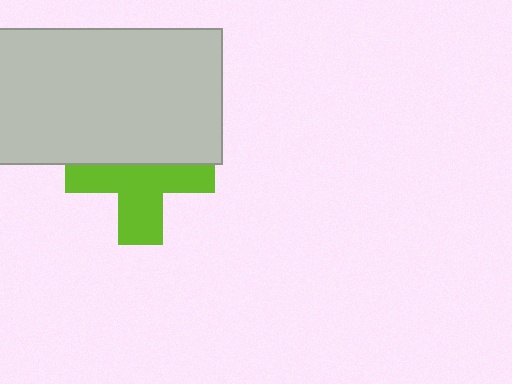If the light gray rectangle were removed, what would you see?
You would see the complete lime cross.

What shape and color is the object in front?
The object in front is a light gray rectangle.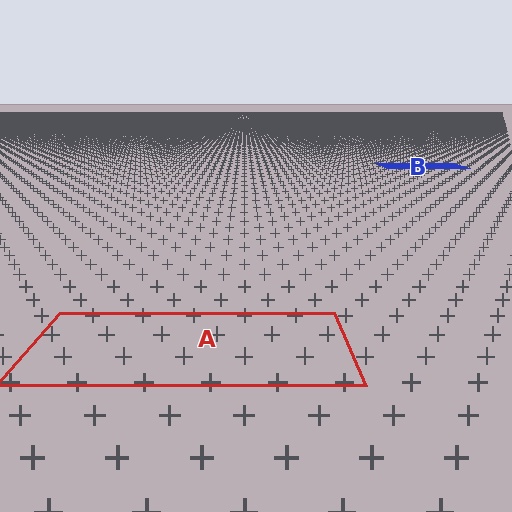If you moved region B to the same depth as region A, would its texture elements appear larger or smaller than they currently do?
They would appear larger. At a closer depth, the same texture elements are projected at a bigger on-screen size.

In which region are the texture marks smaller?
The texture marks are smaller in region B, because it is farther away.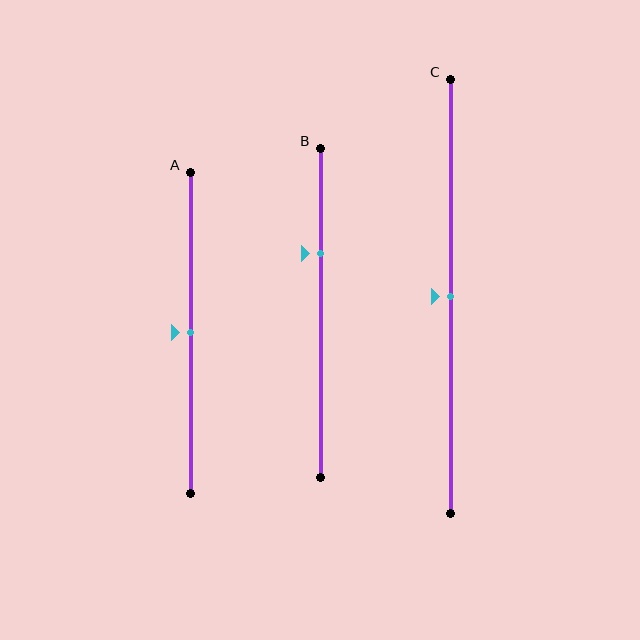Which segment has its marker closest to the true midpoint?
Segment A has its marker closest to the true midpoint.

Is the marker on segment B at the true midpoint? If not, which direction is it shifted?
No, the marker on segment B is shifted upward by about 18% of the segment length.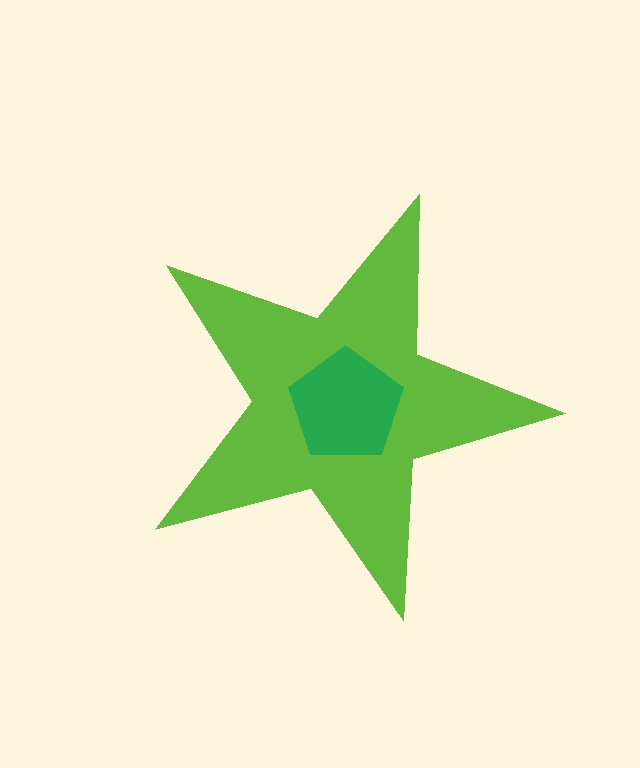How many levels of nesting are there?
2.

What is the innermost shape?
The green pentagon.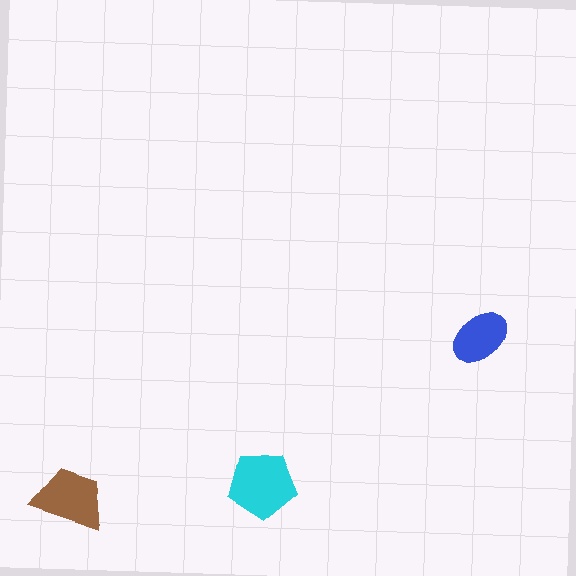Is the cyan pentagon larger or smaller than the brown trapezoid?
Larger.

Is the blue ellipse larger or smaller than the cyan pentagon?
Smaller.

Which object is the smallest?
The blue ellipse.